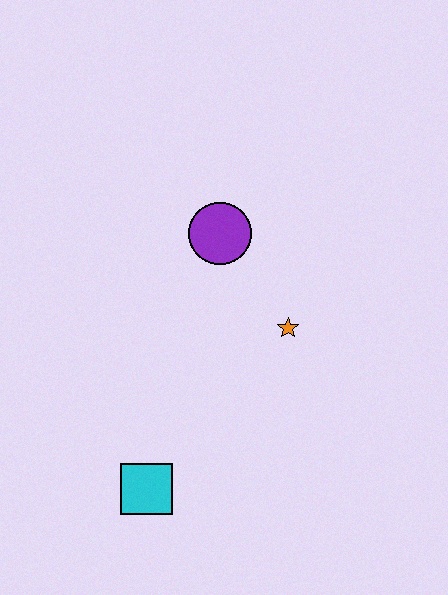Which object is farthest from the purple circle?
The cyan square is farthest from the purple circle.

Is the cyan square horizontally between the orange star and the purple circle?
No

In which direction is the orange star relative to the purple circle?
The orange star is below the purple circle.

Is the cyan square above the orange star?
No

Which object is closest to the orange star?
The purple circle is closest to the orange star.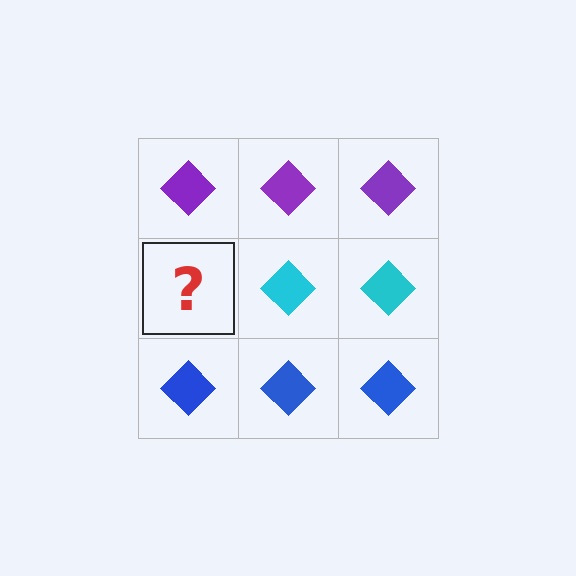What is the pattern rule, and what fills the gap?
The rule is that each row has a consistent color. The gap should be filled with a cyan diamond.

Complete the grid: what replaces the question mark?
The question mark should be replaced with a cyan diamond.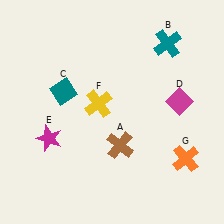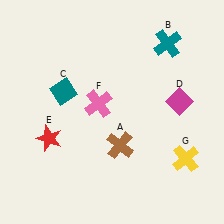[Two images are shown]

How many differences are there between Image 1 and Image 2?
There are 3 differences between the two images.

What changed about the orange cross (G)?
In Image 1, G is orange. In Image 2, it changed to yellow.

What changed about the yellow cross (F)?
In Image 1, F is yellow. In Image 2, it changed to pink.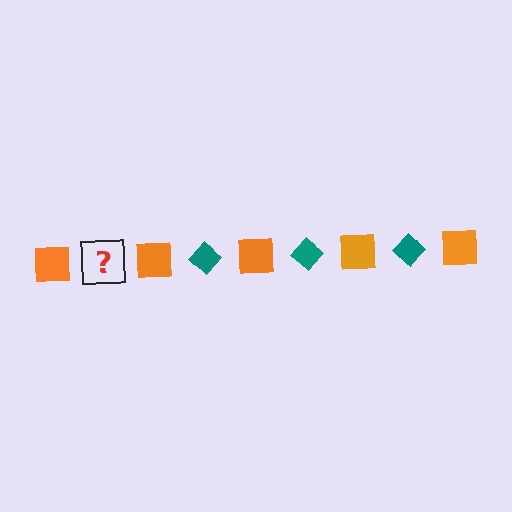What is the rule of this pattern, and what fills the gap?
The rule is that the pattern alternates between orange square and teal diamond. The gap should be filled with a teal diamond.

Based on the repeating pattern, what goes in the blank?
The blank should be a teal diamond.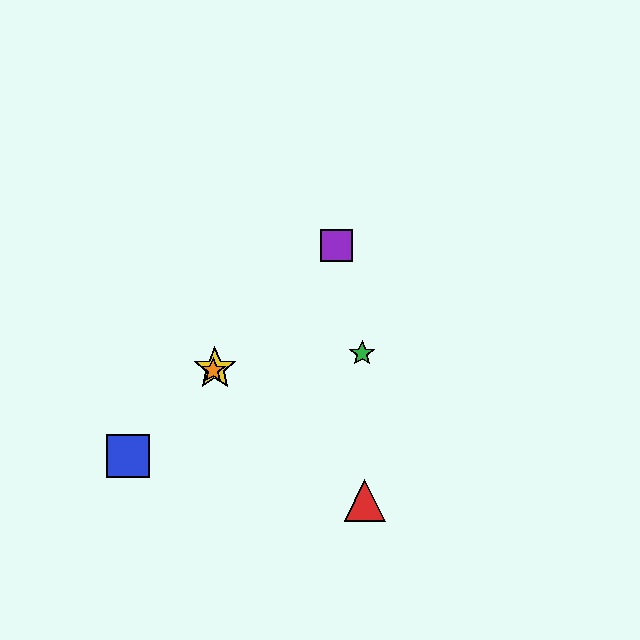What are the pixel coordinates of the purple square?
The purple square is at (337, 245).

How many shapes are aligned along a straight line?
4 shapes (the blue square, the yellow star, the purple square, the orange star) are aligned along a straight line.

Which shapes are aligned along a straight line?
The blue square, the yellow star, the purple square, the orange star are aligned along a straight line.